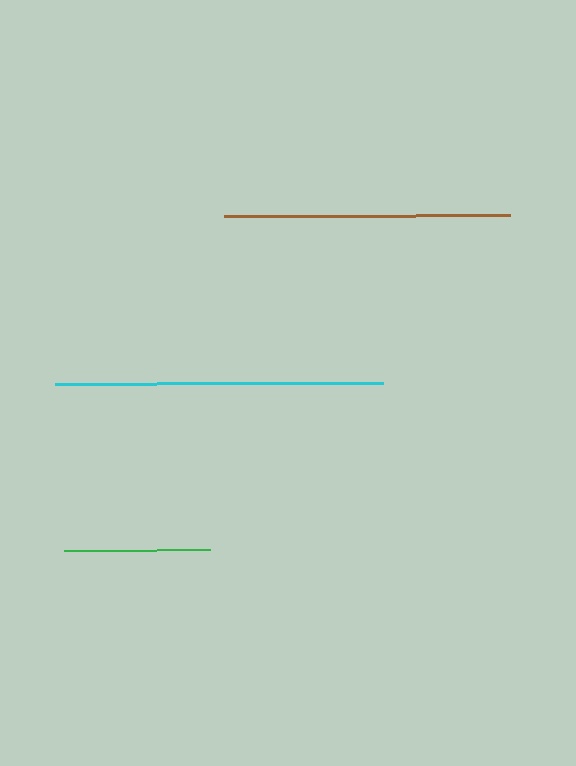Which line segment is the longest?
The cyan line is the longest at approximately 328 pixels.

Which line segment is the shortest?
The green line is the shortest at approximately 146 pixels.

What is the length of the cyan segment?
The cyan segment is approximately 328 pixels long.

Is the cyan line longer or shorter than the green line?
The cyan line is longer than the green line.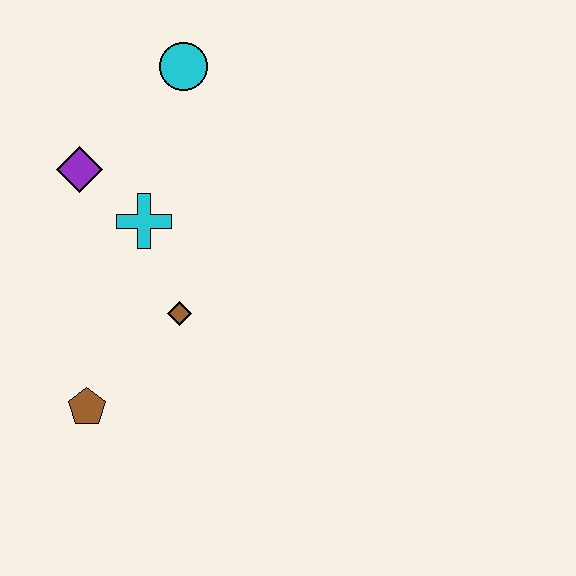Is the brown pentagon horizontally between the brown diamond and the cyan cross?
No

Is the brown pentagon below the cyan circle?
Yes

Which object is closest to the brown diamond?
The cyan cross is closest to the brown diamond.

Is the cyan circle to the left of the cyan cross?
No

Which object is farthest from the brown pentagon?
The cyan circle is farthest from the brown pentagon.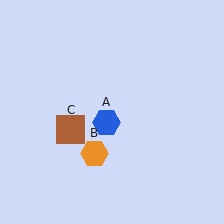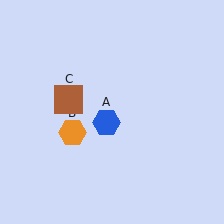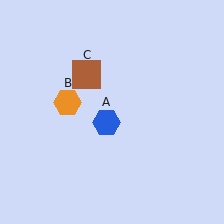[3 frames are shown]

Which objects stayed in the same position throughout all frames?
Blue hexagon (object A) remained stationary.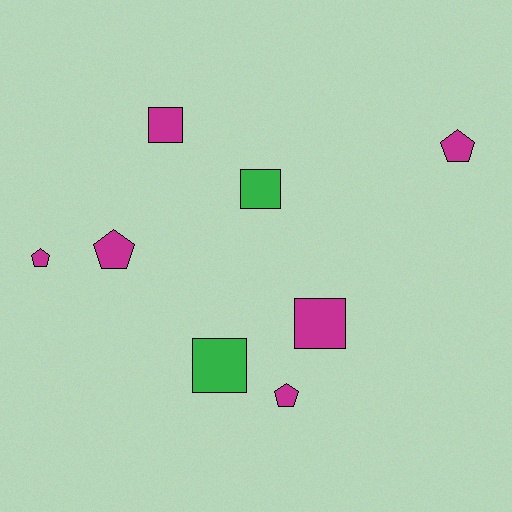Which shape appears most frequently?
Square, with 4 objects.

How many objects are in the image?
There are 8 objects.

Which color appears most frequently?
Magenta, with 6 objects.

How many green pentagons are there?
There are no green pentagons.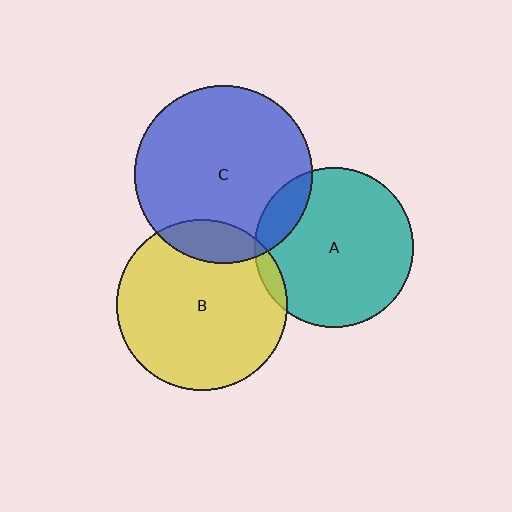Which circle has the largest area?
Circle C (blue).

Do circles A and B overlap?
Yes.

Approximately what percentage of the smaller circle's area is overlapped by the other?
Approximately 5%.